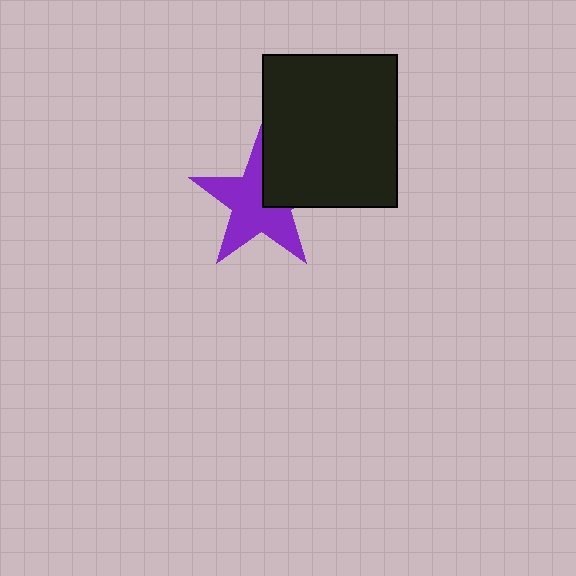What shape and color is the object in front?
The object in front is a black rectangle.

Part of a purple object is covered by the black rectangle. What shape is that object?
It is a star.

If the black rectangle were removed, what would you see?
You would see the complete purple star.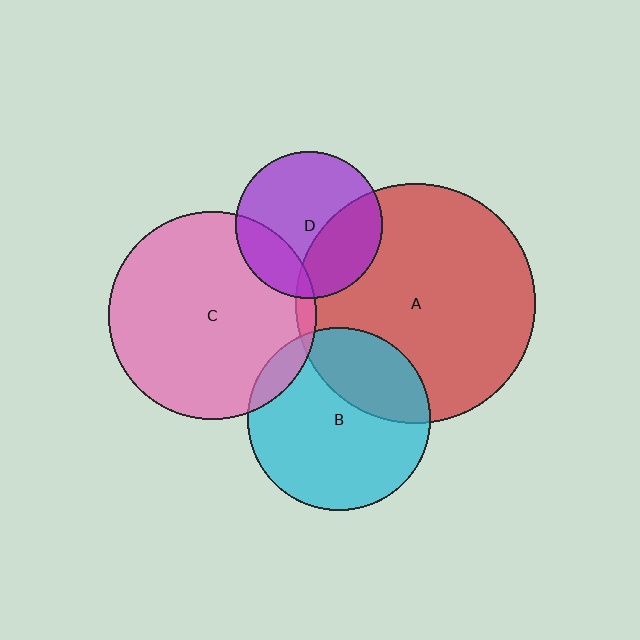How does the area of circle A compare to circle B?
Approximately 1.7 times.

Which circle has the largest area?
Circle A (red).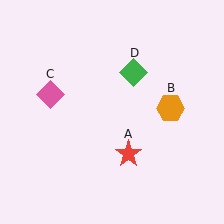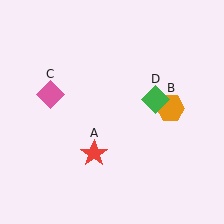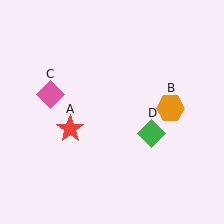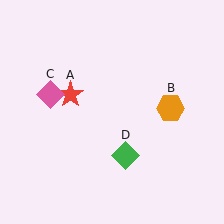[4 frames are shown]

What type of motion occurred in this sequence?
The red star (object A), green diamond (object D) rotated clockwise around the center of the scene.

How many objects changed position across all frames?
2 objects changed position: red star (object A), green diamond (object D).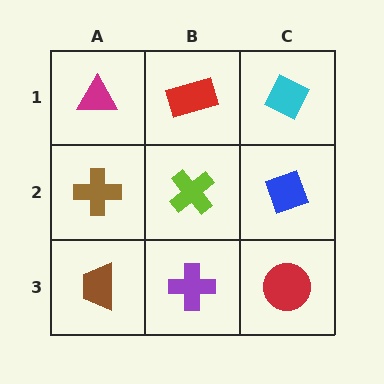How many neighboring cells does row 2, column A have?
3.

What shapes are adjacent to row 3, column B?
A lime cross (row 2, column B), a brown trapezoid (row 3, column A), a red circle (row 3, column C).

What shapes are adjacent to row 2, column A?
A magenta triangle (row 1, column A), a brown trapezoid (row 3, column A), a lime cross (row 2, column B).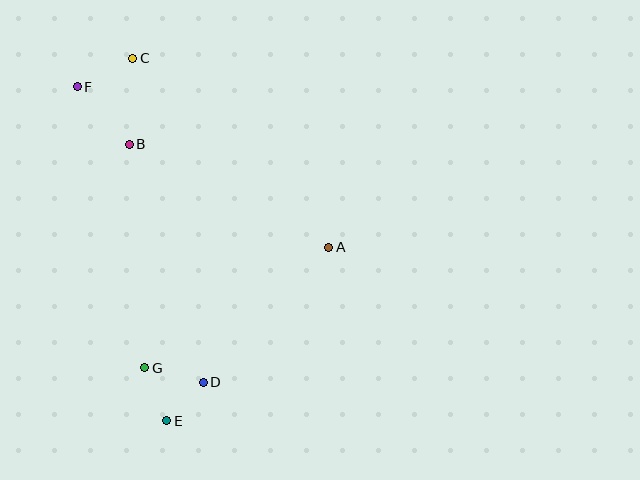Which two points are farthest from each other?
Points C and E are farthest from each other.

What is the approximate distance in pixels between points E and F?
The distance between E and F is approximately 346 pixels.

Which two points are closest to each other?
Points D and E are closest to each other.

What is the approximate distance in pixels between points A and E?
The distance between A and E is approximately 238 pixels.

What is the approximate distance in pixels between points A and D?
The distance between A and D is approximately 185 pixels.